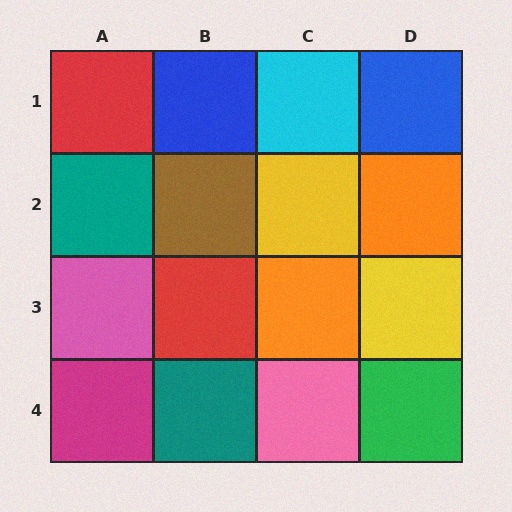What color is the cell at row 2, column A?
Teal.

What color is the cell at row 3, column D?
Yellow.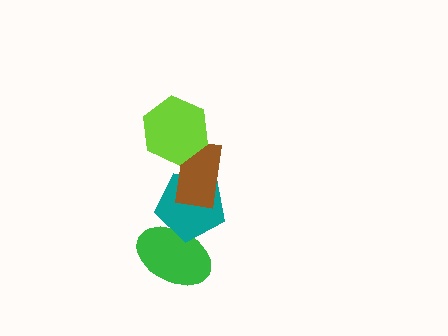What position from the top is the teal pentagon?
The teal pentagon is 3rd from the top.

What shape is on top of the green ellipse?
The teal pentagon is on top of the green ellipse.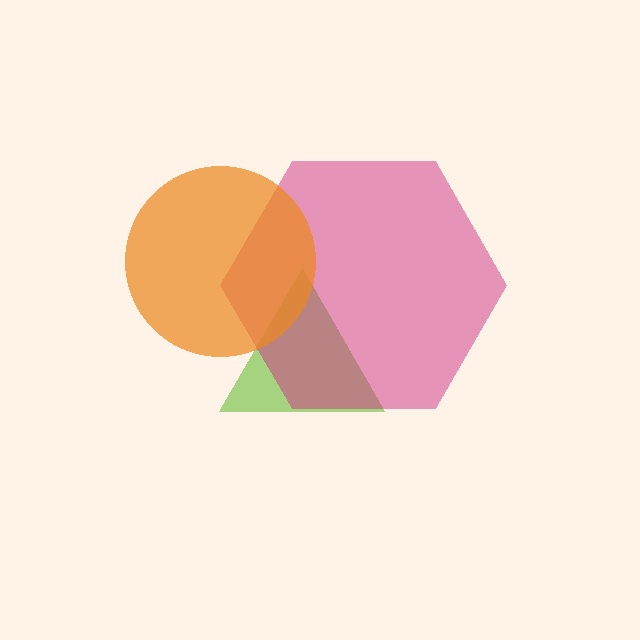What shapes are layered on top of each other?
The layered shapes are: a lime triangle, a magenta hexagon, an orange circle.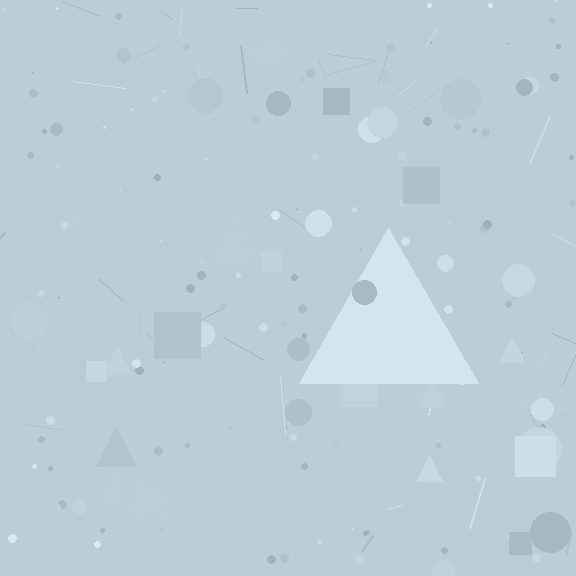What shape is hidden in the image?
A triangle is hidden in the image.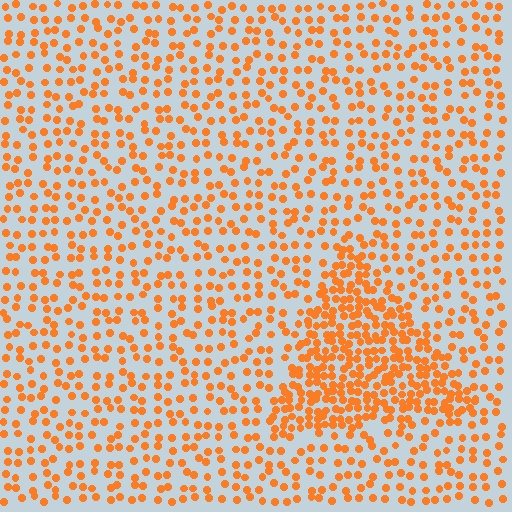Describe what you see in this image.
The image contains small orange elements arranged at two different densities. A triangle-shaped region is visible where the elements are more densely packed than the surrounding area.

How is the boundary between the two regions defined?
The boundary is defined by a change in element density (approximately 2.2x ratio). All elements are the same color, size, and shape.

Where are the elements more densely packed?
The elements are more densely packed inside the triangle boundary.